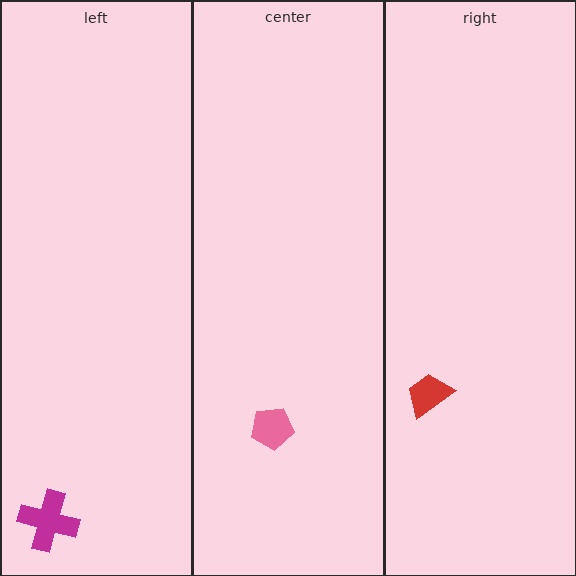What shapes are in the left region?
The magenta cross.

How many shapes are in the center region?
1.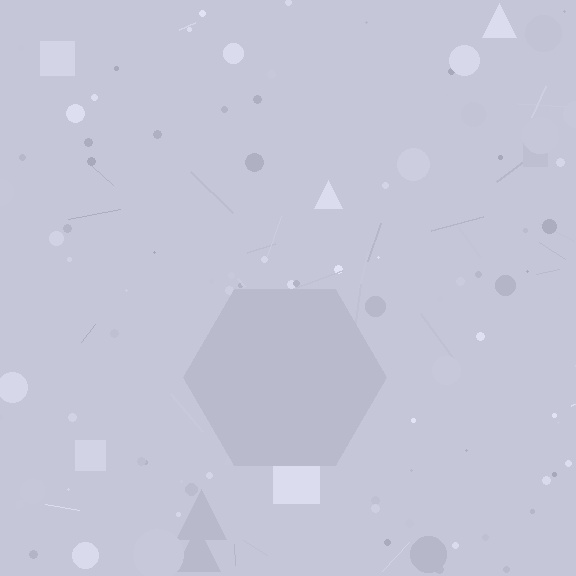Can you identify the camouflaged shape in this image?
The camouflaged shape is a hexagon.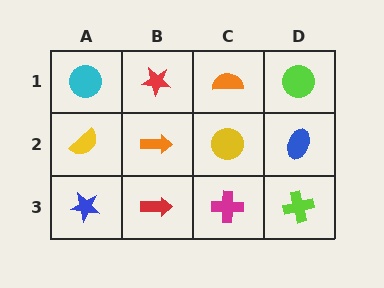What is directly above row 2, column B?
A red star.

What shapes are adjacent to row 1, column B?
An orange arrow (row 2, column B), a cyan circle (row 1, column A), an orange semicircle (row 1, column C).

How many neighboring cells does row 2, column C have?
4.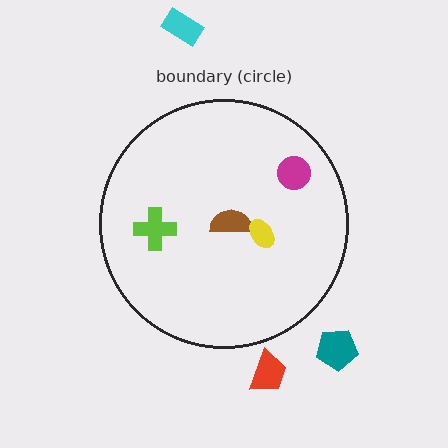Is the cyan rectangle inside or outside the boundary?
Outside.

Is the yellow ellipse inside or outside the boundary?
Inside.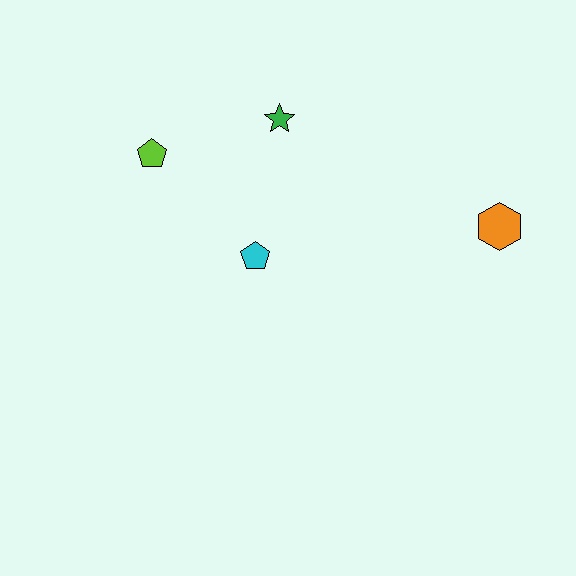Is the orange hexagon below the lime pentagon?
Yes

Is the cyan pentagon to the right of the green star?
No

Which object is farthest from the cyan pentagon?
The orange hexagon is farthest from the cyan pentagon.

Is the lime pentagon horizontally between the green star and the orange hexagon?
No